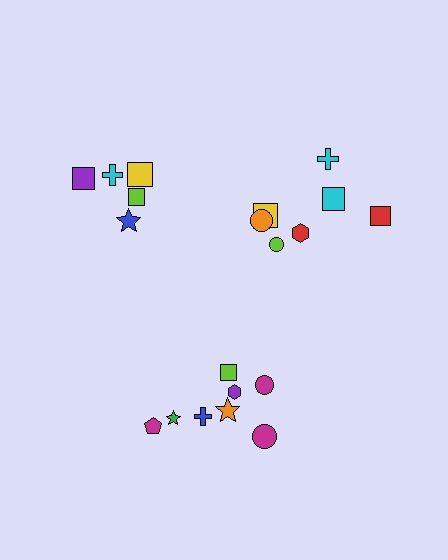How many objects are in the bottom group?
There are 8 objects.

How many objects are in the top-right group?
There are 7 objects.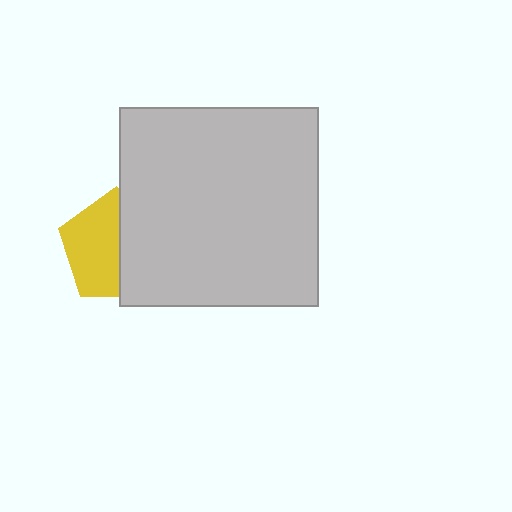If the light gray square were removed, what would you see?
You would see the complete yellow pentagon.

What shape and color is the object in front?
The object in front is a light gray square.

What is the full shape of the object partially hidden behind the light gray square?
The partially hidden object is a yellow pentagon.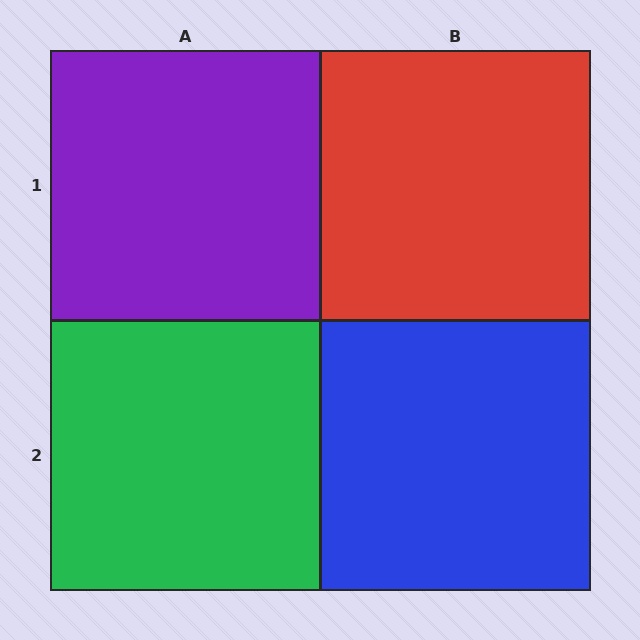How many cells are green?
1 cell is green.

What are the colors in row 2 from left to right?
Green, blue.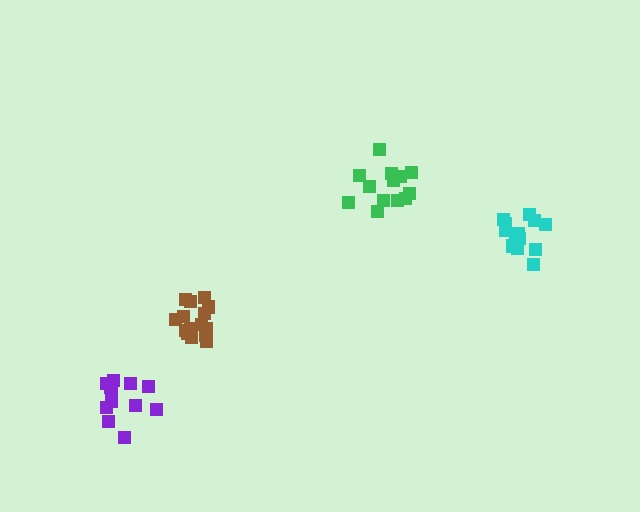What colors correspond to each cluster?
The clusters are colored: purple, green, cyan, brown.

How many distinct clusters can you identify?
There are 4 distinct clusters.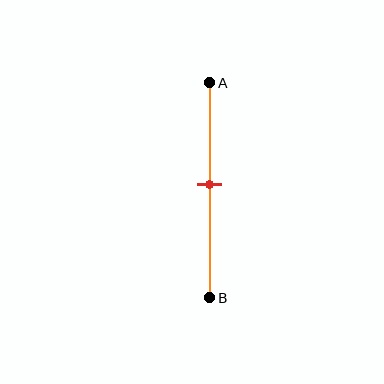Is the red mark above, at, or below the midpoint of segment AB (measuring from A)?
The red mark is approximately at the midpoint of segment AB.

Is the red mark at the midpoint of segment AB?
Yes, the mark is approximately at the midpoint.